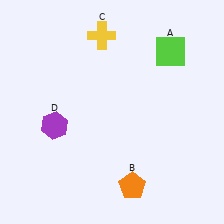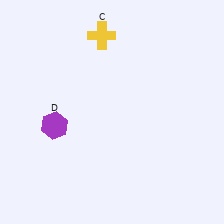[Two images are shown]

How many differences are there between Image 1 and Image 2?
There are 2 differences between the two images.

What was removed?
The orange pentagon (B), the lime square (A) were removed in Image 2.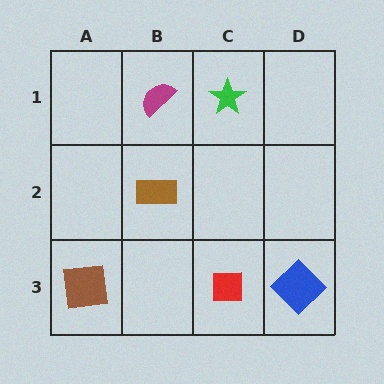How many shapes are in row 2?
1 shape.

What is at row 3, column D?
A blue diamond.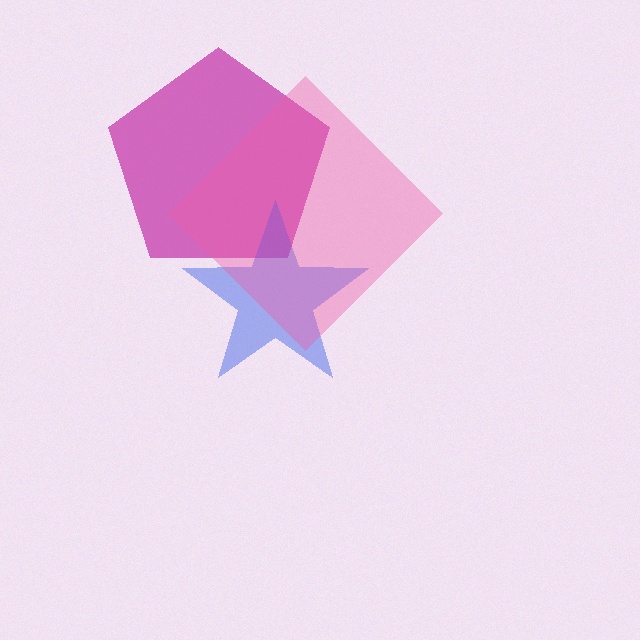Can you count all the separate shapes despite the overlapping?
Yes, there are 3 separate shapes.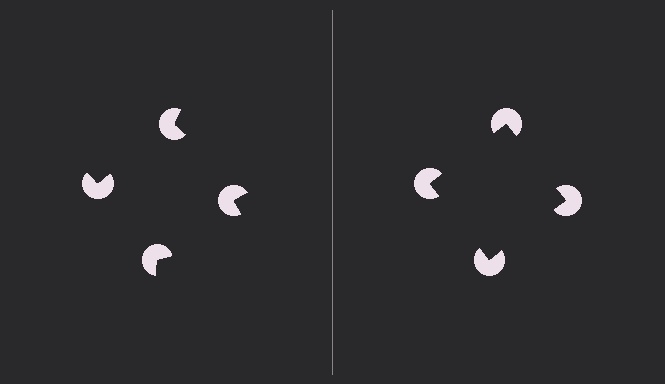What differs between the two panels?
The pac-man discs are positioned identically on both sides; only the wedge orientations differ. On the right they align to a square; on the left they are misaligned.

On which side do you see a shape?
An illusory square appears on the right side. On the left side the wedge cuts are rotated, so no coherent shape forms.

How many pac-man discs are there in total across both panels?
8 — 4 on each side.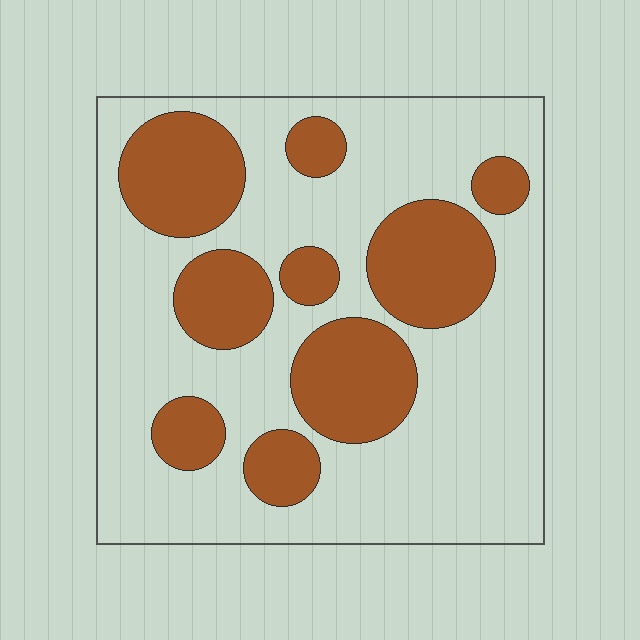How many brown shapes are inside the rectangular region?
9.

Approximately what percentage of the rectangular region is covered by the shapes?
Approximately 30%.